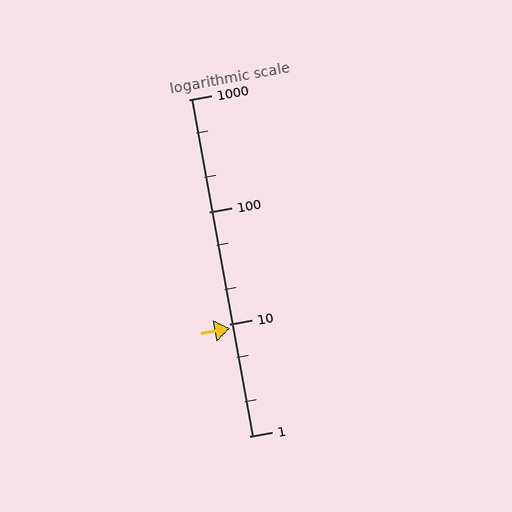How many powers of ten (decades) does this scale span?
The scale spans 3 decades, from 1 to 1000.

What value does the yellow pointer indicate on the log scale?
The pointer indicates approximately 9.2.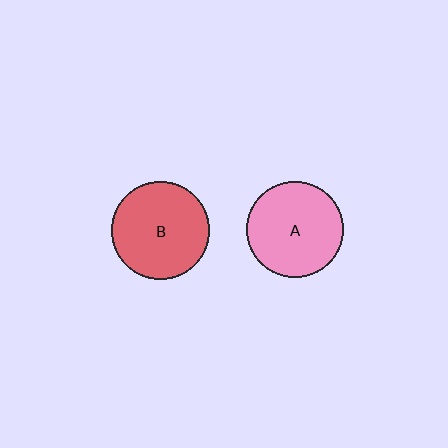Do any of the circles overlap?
No, none of the circles overlap.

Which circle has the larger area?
Circle B (red).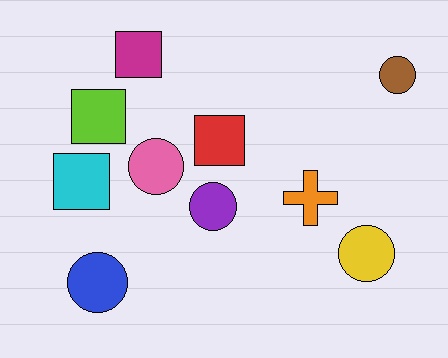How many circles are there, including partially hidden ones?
There are 5 circles.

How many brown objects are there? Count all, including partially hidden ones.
There is 1 brown object.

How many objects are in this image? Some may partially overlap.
There are 10 objects.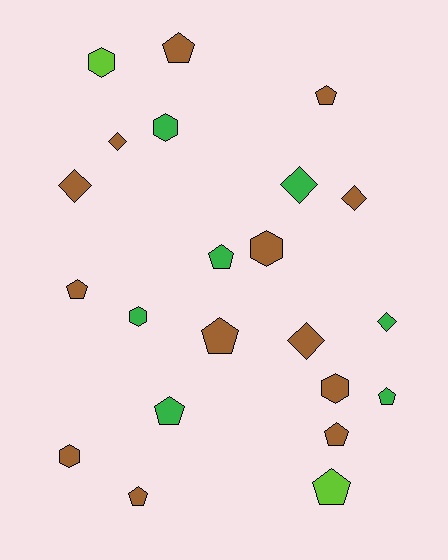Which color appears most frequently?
Brown, with 13 objects.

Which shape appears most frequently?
Pentagon, with 10 objects.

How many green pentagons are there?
There are 3 green pentagons.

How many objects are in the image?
There are 22 objects.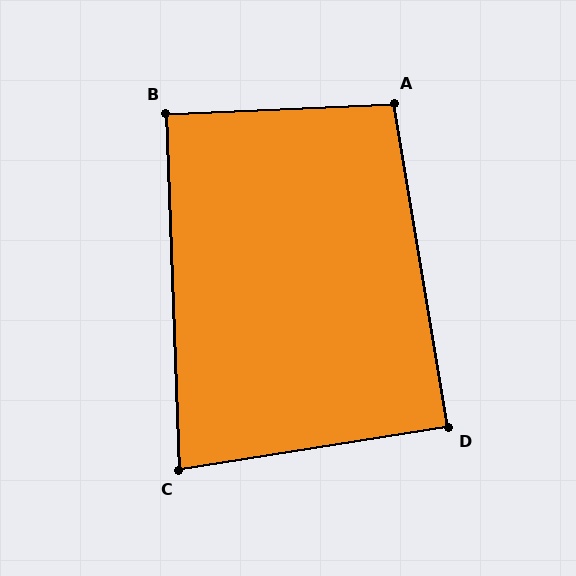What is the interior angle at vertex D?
Approximately 90 degrees (approximately right).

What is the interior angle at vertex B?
Approximately 90 degrees (approximately right).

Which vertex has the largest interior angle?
A, at approximately 97 degrees.